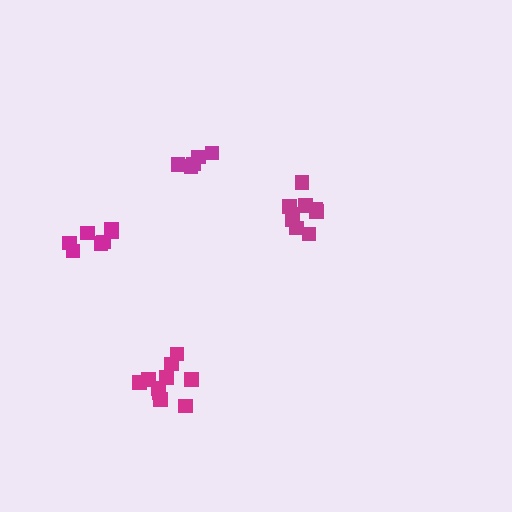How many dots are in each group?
Group 1: 9 dots, Group 2: 5 dots, Group 3: 10 dots, Group 4: 7 dots (31 total).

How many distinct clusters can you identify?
There are 4 distinct clusters.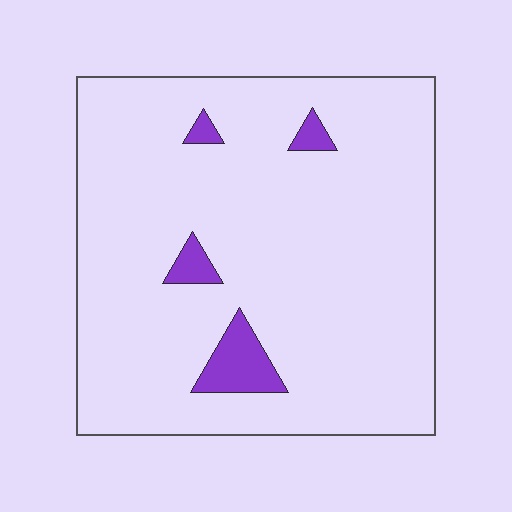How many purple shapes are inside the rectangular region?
4.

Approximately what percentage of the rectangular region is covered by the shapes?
Approximately 5%.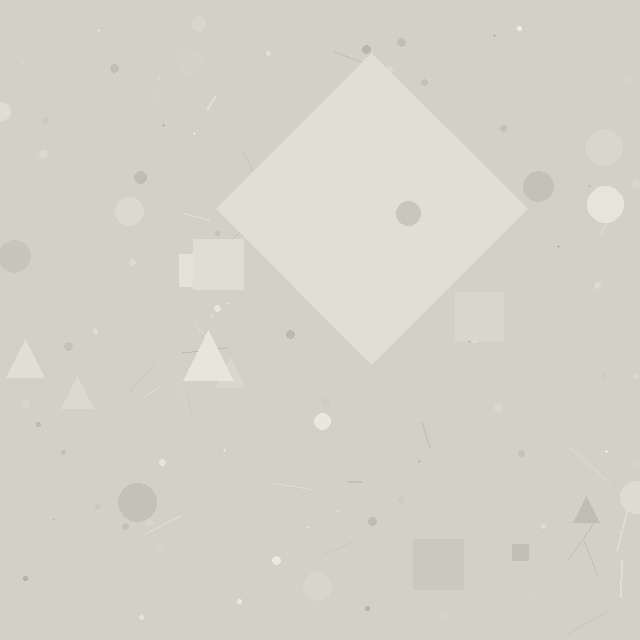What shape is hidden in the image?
A diamond is hidden in the image.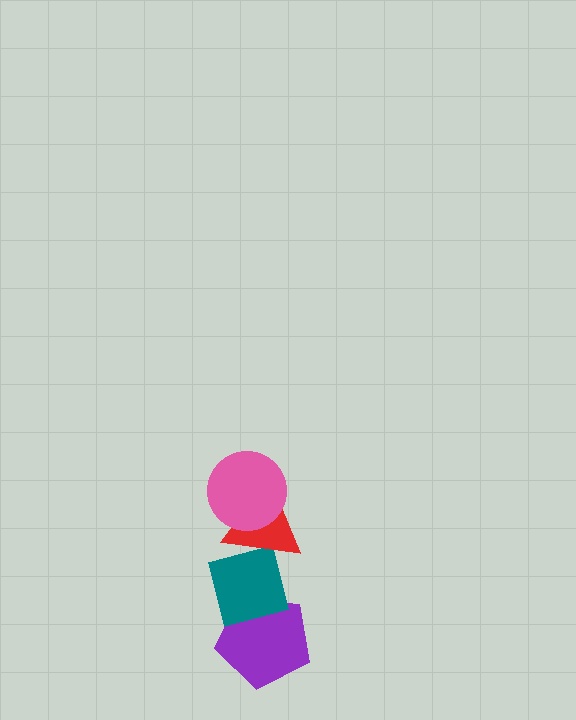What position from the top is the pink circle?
The pink circle is 1st from the top.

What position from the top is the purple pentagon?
The purple pentagon is 4th from the top.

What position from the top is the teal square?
The teal square is 3rd from the top.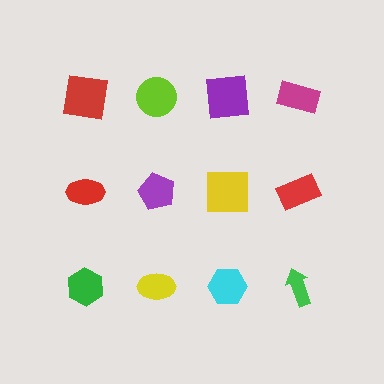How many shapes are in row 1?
4 shapes.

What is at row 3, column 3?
A cyan hexagon.